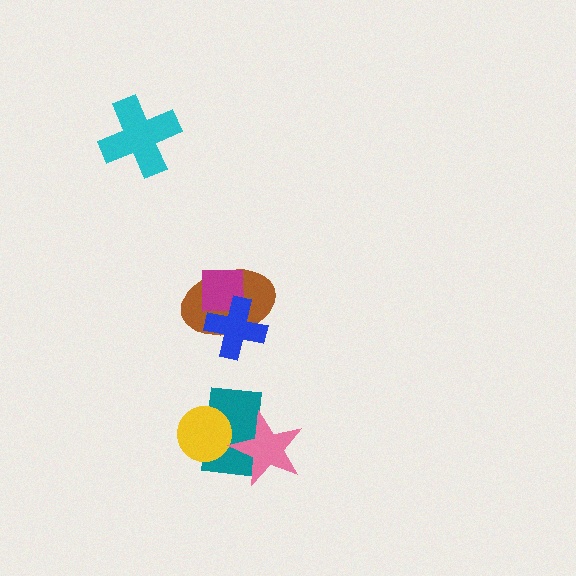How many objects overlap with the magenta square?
2 objects overlap with the magenta square.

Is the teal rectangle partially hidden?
Yes, it is partially covered by another shape.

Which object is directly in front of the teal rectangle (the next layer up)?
The yellow circle is directly in front of the teal rectangle.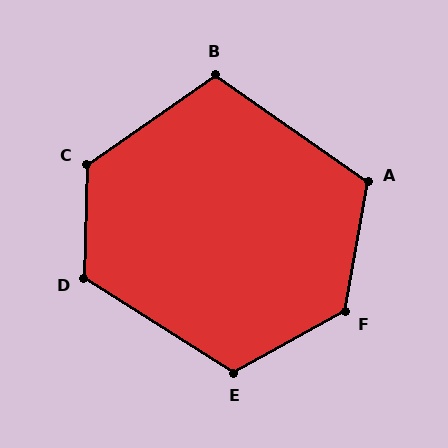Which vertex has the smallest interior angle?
B, at approximately 110 degrees.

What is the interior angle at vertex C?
Approximately 126 degrees (obtuse).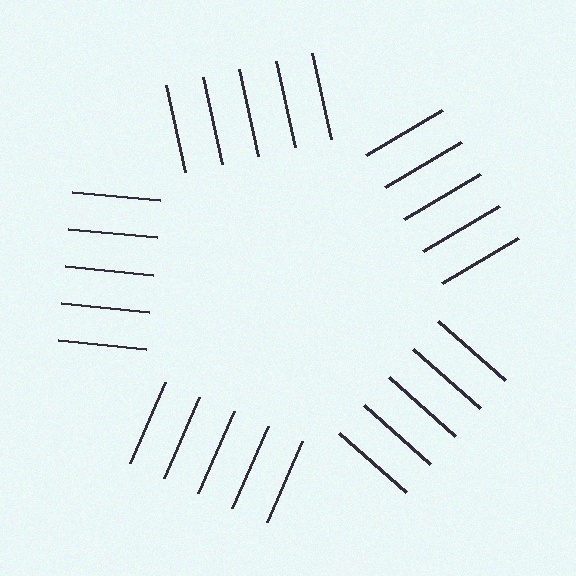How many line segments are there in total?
25 — 5 along each of the 5 edges.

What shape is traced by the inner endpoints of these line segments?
An illusory pentagon — the line segments terminate on its edges but no continuous stroke is drawn.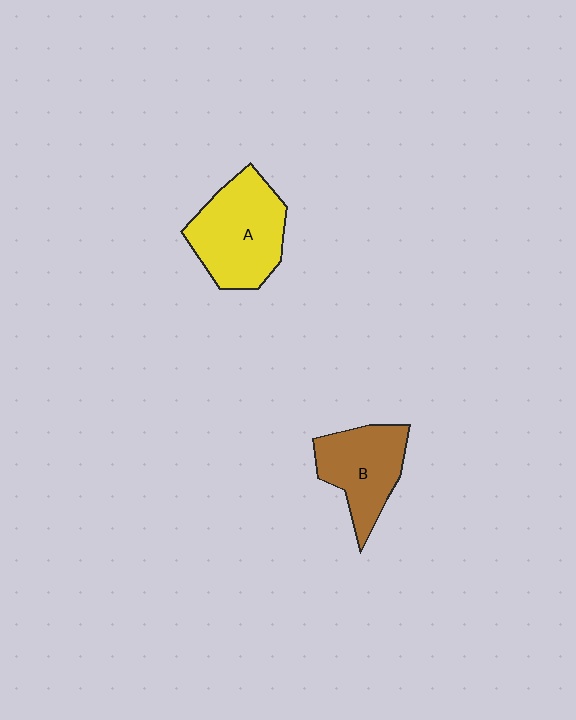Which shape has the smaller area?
Shape B (brown).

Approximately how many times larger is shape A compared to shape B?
Approximately 1.3 times.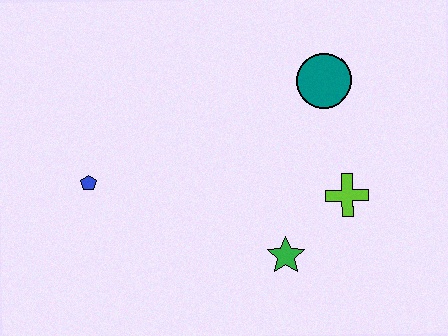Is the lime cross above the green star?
Yes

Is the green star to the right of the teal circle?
No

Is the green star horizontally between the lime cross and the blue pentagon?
Yes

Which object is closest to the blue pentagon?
The green star is closest to the blue pentagon.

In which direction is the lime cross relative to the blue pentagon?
The lime cross is to the right of the blue pentagon.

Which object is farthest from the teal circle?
The blue pentagon is farthest from the teal circle.